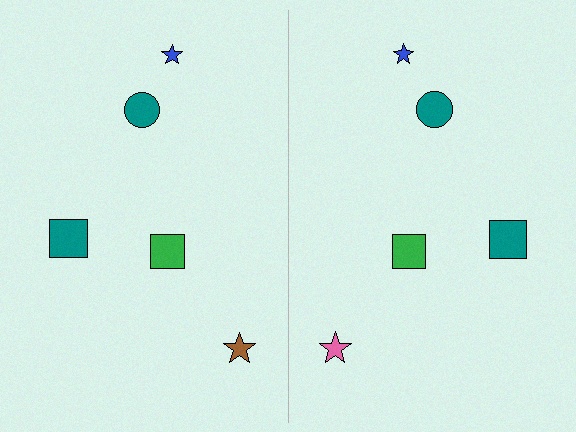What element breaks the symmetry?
The pink star on the right side breaks the symmetry — its mirror counterpart is brown.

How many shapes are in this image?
There are 10 shapes in this image.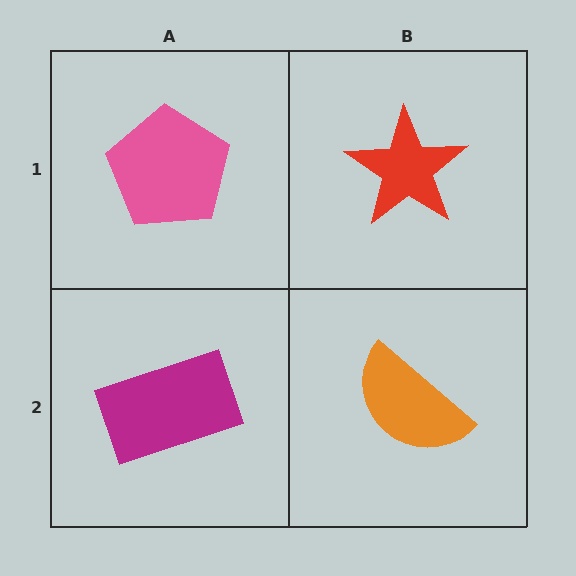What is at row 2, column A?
A magenta rectangle.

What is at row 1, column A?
A pink pentagon.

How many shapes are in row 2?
2 shapes.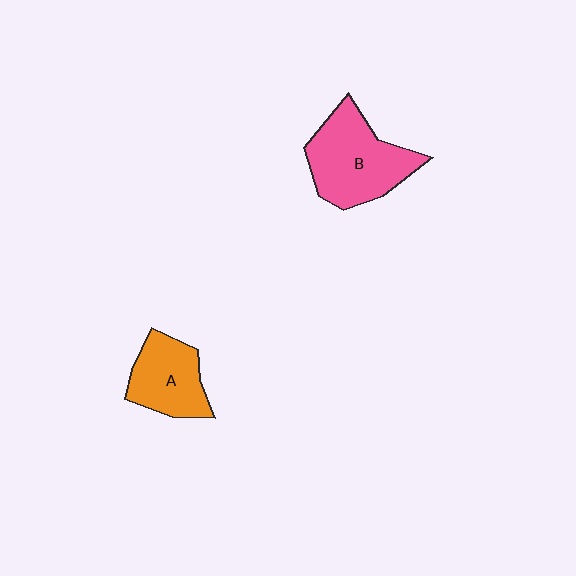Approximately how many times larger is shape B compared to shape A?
Approximately 1.5 times.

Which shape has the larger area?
Shape B (pink).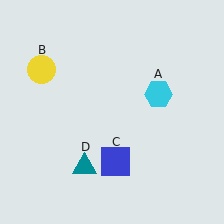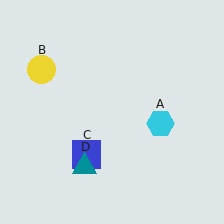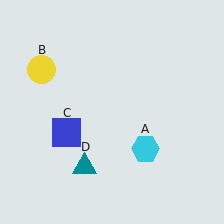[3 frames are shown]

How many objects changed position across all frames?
2 objects changed position: cyan hexagon (object A), blue square (object C).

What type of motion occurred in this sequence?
The cyan hexagon (object A), blue square (object C) rotated clockwise around the center of the scene.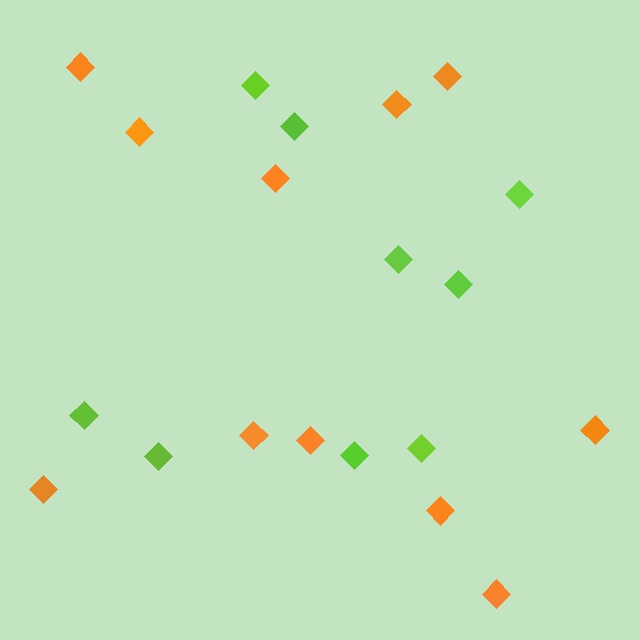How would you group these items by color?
There are 2 groups: one group of orange diamonds (11) and one group of lime diamonds (9).